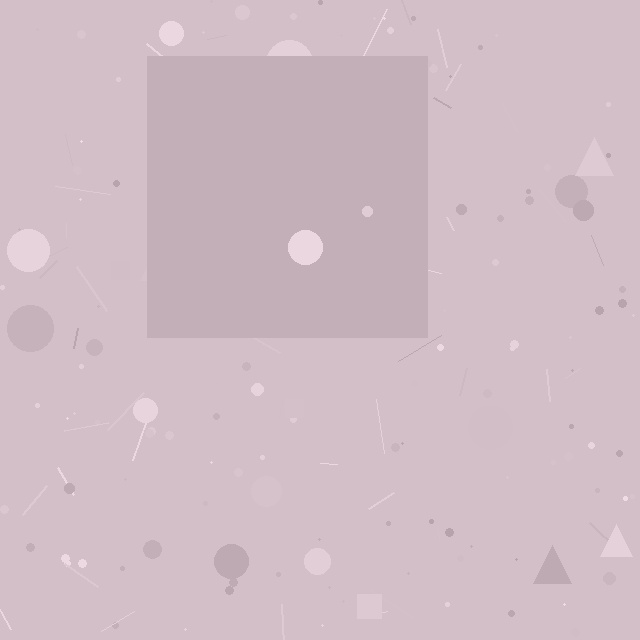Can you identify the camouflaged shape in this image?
The camouflaged shape is a square.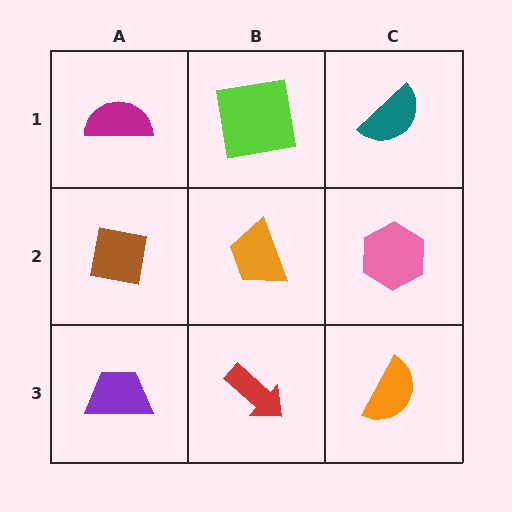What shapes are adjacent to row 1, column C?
A pink hexagon (row 2, column C), a lime square (row 1, column B).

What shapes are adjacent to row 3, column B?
An orange trapezoid (row 2, column B), a purple trapezoid (row 3, column A), an orange semicircle (row 3, column C).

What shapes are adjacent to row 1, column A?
A brown square (row 2, column A), a lime square (row 1, column B).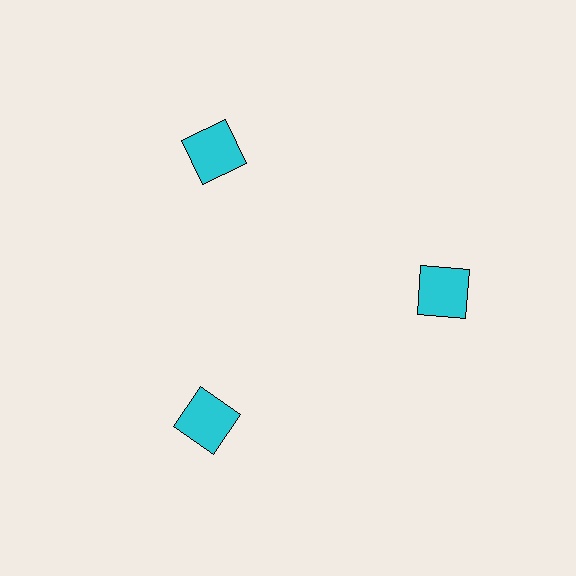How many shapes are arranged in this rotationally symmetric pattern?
There are 3 shapes, arranged in 3 groups of 1.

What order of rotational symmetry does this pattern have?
This pattern has 3-fold rotational symmetry.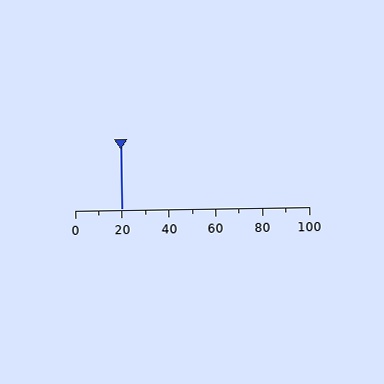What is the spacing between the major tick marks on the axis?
The major ticks are spaced 20 apart.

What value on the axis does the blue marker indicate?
The marker indicates approximately 20.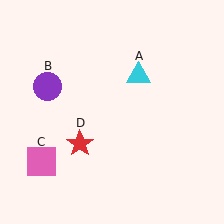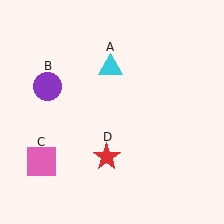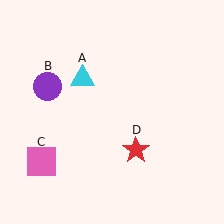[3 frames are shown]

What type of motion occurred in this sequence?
The cyan triangle (object A), red star (object D) rotated counterclockwise around the center of the scene.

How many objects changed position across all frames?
2 objects changed position: cyan triangle (object A), red star (object D).